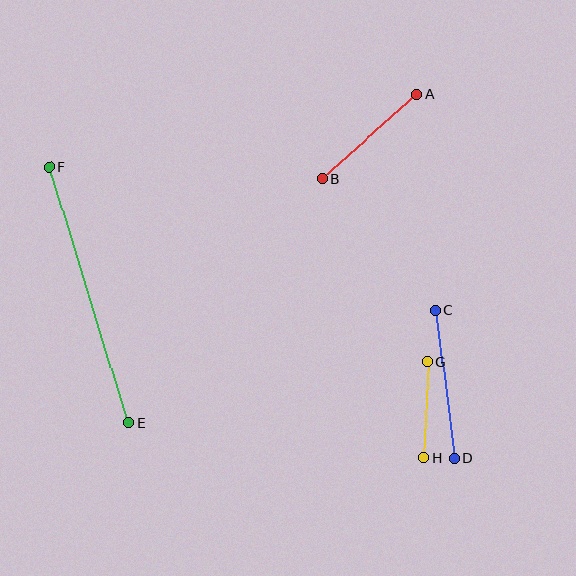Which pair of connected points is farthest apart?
Points E and F are farthest apart.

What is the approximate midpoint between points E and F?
The midpoint is at approximately (89, 295) pixels.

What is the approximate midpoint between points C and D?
The midpoint is at approximately (445, 384) pixels.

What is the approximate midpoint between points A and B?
The midpoint is at approximately (369, 137) pixels.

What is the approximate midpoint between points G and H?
The midpoint is at approximately (426, 410) pixels.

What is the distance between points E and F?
The distance is approximately 267 pixels.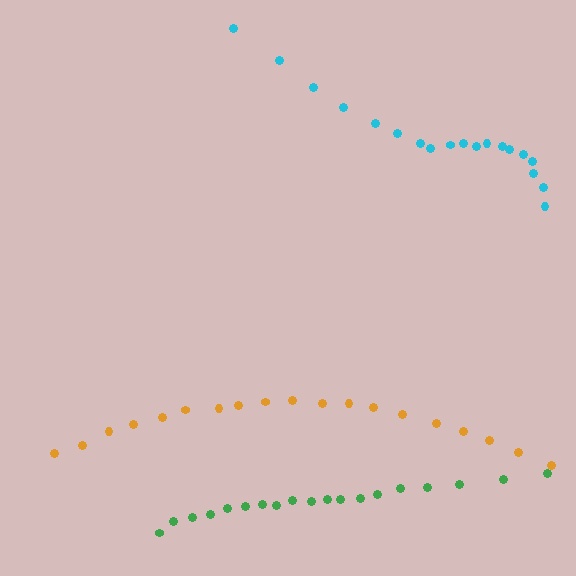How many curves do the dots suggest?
There are 3 distinct paths.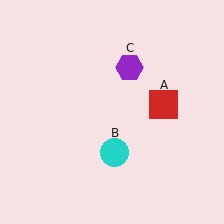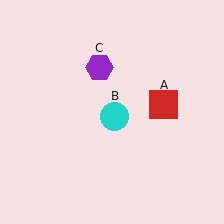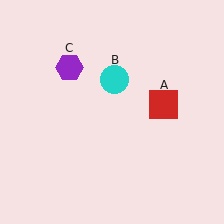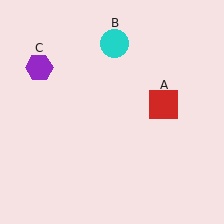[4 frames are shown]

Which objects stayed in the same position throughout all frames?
Red square (object A) remained stationary.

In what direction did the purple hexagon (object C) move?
The purple hexagon (object C) moved left.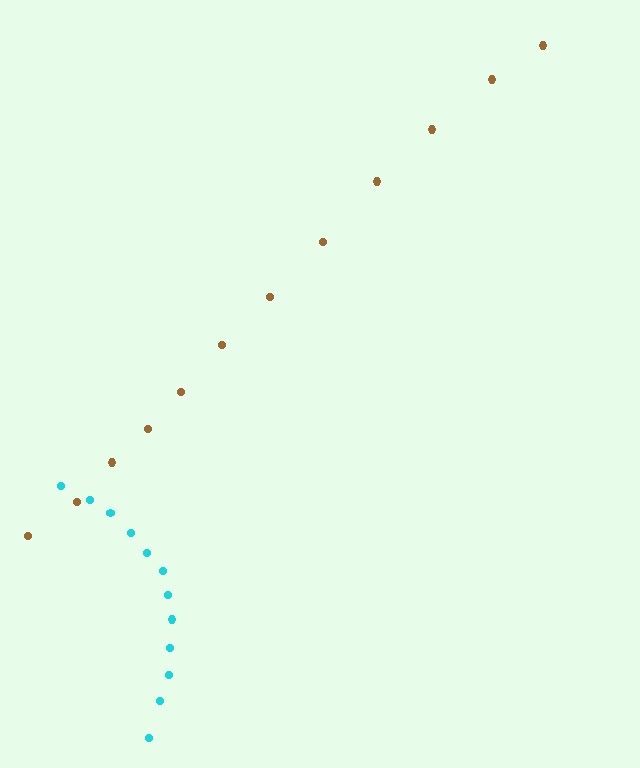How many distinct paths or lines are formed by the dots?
There are 2 distinct paths.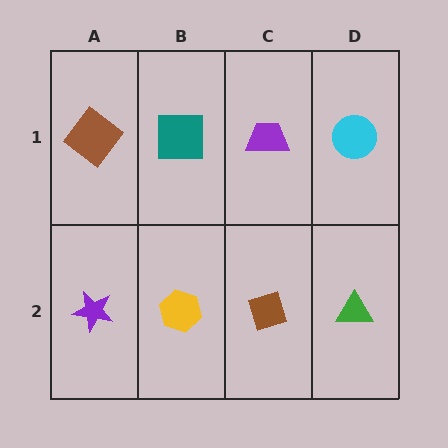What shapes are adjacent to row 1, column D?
A green triangle (row 2, column D), a purple trapezoid (row 1, column C).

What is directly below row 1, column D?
A green triangle.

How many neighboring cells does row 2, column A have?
2.